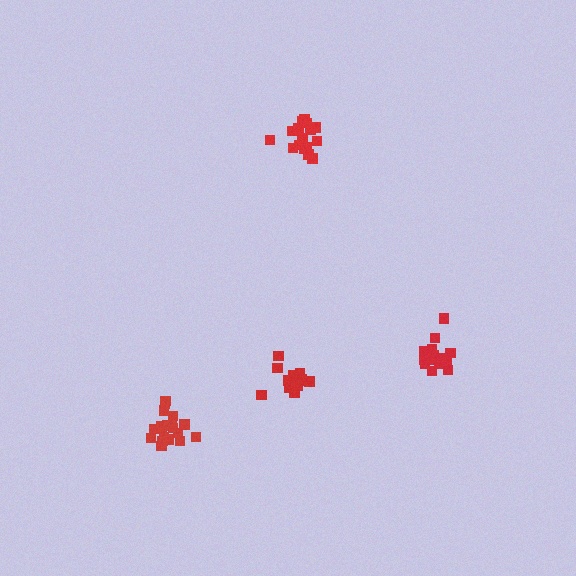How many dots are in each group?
Group 1: 16 dots, Group 2: 15 dots, Group 3: 18 dots, Group 4: 18 dots (67 total).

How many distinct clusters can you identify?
There are 4 distinct clusters.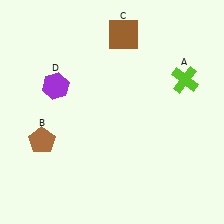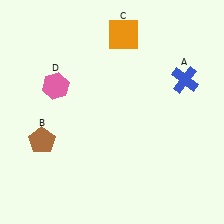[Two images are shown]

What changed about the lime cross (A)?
In Image 1, A is lime. In Image 2, it changed to blue.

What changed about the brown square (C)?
In Image 1, C is brown. In Image 2, it changed to orange.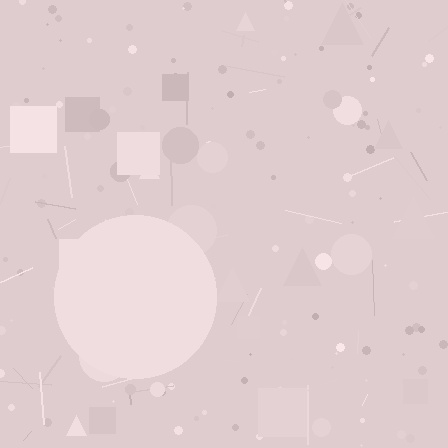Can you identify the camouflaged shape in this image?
The camouflaged shape is a circle.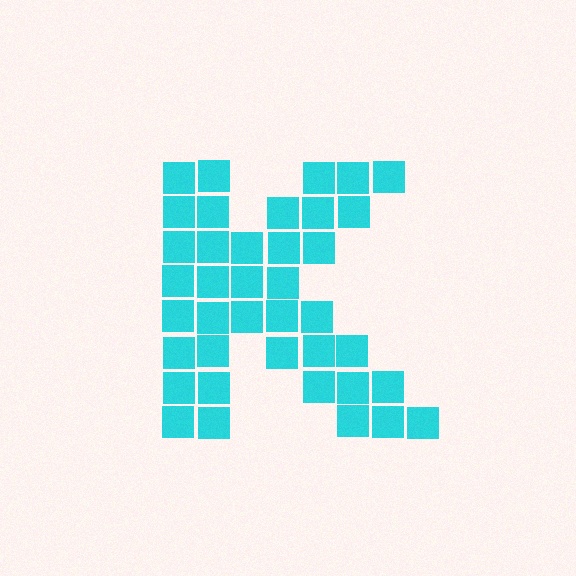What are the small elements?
The small elements are squares.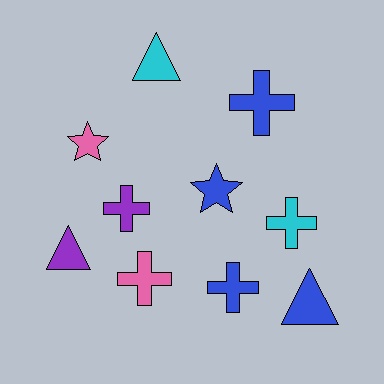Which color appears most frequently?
Blue, with 4 objects.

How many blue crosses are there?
There are 2 blue crosses.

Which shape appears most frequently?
Cross, with 5 objects.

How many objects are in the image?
There are 10 objects.